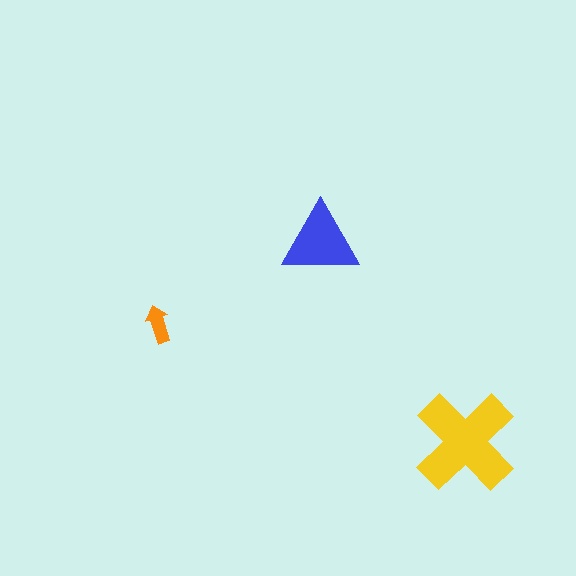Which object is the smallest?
The orange arrow.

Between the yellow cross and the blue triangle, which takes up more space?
The yellow cross.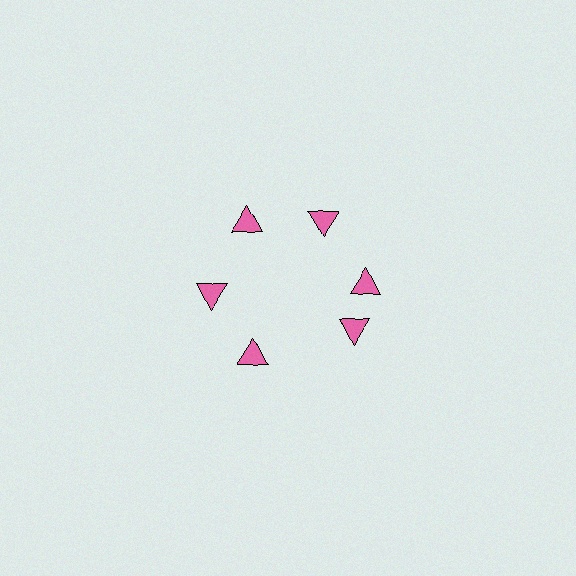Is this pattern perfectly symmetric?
No. The 6 pink triangles are arranged in a ring, but one element near the 5 o'clock position is rotated out of alignment along the ring, breaking the 6-fold rotational symmetry.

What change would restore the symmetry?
The symmetry would be restored by rotating it back into even spacing with its neighbors so that all 6 triangles sit at equal angles and equal distance from the center.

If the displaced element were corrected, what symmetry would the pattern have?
It would have 6-fold rotational symmetry — the pattern would map onto itself every 60 degrees.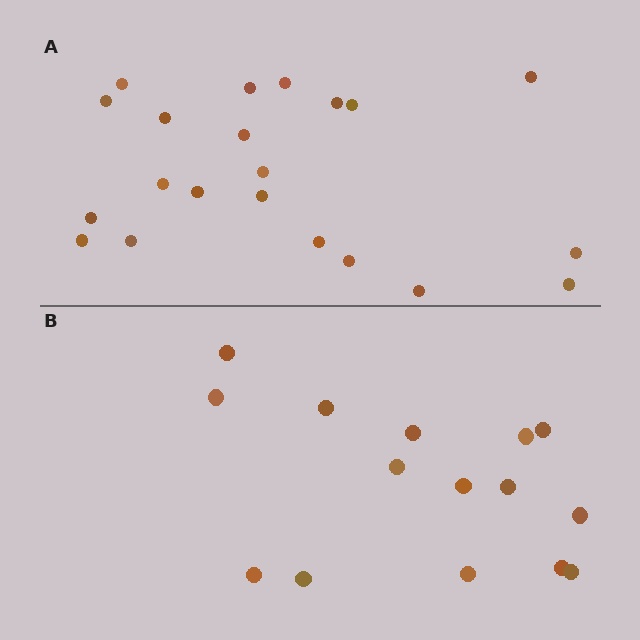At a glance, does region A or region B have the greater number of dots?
Region A (the top region) has more dots.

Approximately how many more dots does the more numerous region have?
Region A has about 6 more dots than region B.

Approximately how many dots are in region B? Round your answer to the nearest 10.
About 20 dots. (The exact count is 15, which rounds to 20.)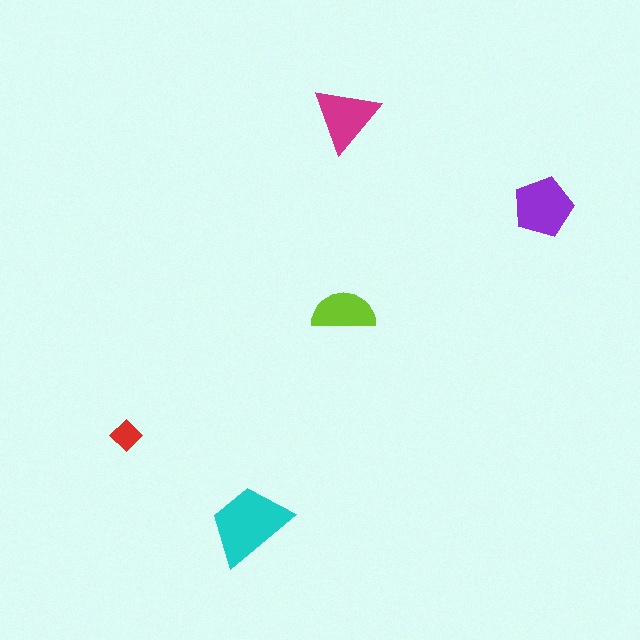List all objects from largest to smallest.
The cyan trapezoid, the purple pentagon, the magenta triangle, the lime semicircle, the red diamond.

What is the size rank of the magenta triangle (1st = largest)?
3rd.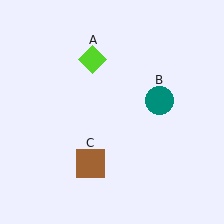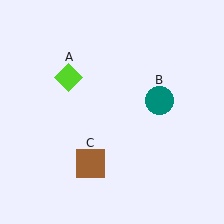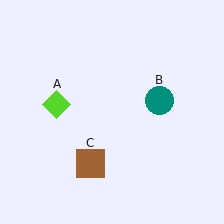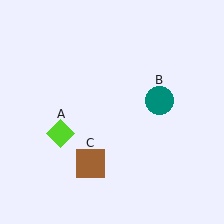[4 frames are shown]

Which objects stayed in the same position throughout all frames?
Teal circle (object B) and brown square (object C) remained stationary.